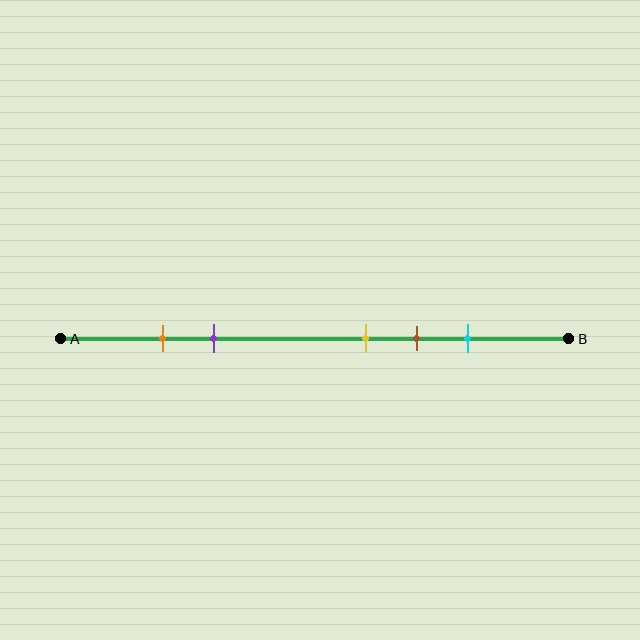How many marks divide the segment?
There are 5 marks dividing the segment.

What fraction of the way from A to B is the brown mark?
The brown mark is approximately 70% (0.7) of the way from A to B.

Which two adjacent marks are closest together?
The orange and purple marks are the closest adjacent pair.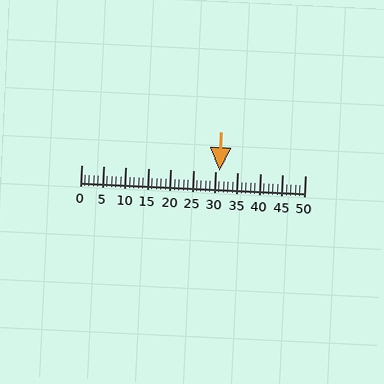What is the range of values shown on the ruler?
The ruler shows values from 0 to 50.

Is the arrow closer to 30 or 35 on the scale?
The arrow is closer to 30.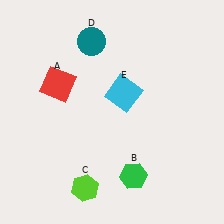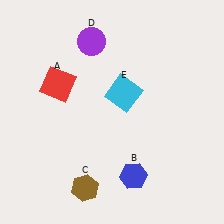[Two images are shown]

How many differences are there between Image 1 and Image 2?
There are 3 differences between the two images.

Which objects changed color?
B changed from green to blue. C changed from lime to brown. D changed from teal to purple.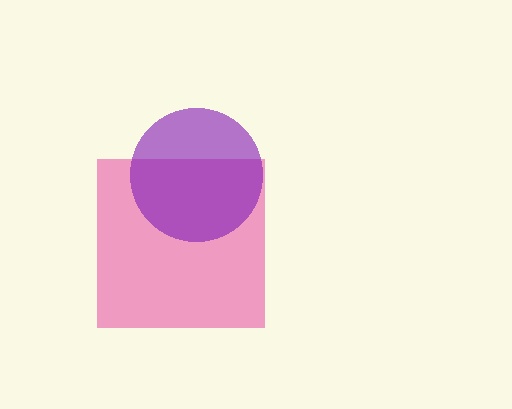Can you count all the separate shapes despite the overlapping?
Yes, there are 2 separate shapes.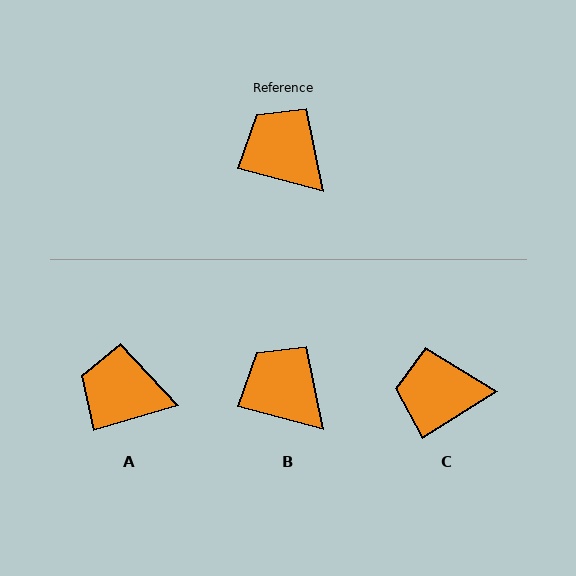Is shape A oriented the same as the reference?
No, it is off by about 31 degrees.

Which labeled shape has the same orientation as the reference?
B.